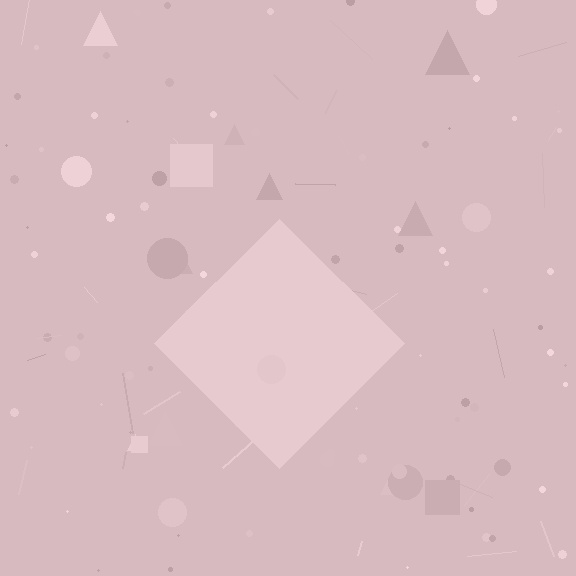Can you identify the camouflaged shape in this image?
The camouflaged shape is a diamond.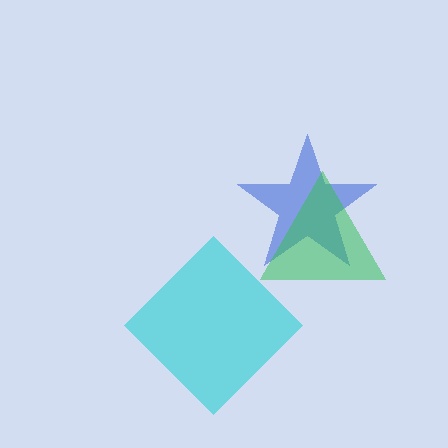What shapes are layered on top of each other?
The layered shapes are: a blue star, a cyan diamond, a green triangle.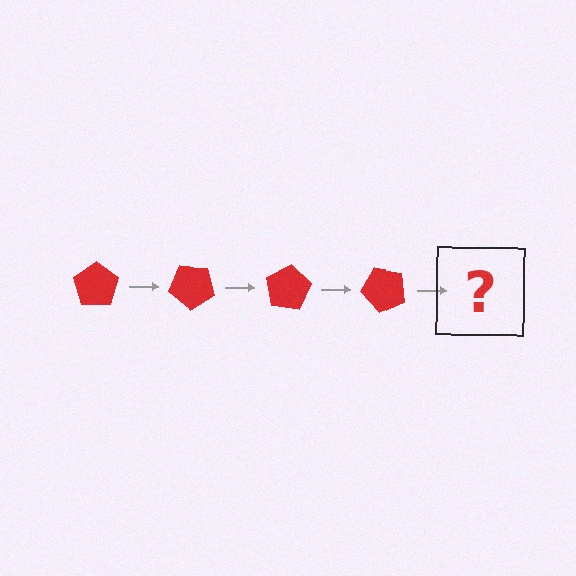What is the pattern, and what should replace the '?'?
The pattern is that the pentagon rotates 40 degrees each step. The '?' should be a red pentagon rotated 160 degrees.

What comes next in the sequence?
The next element should be a red pentagon rotated 160 degrees.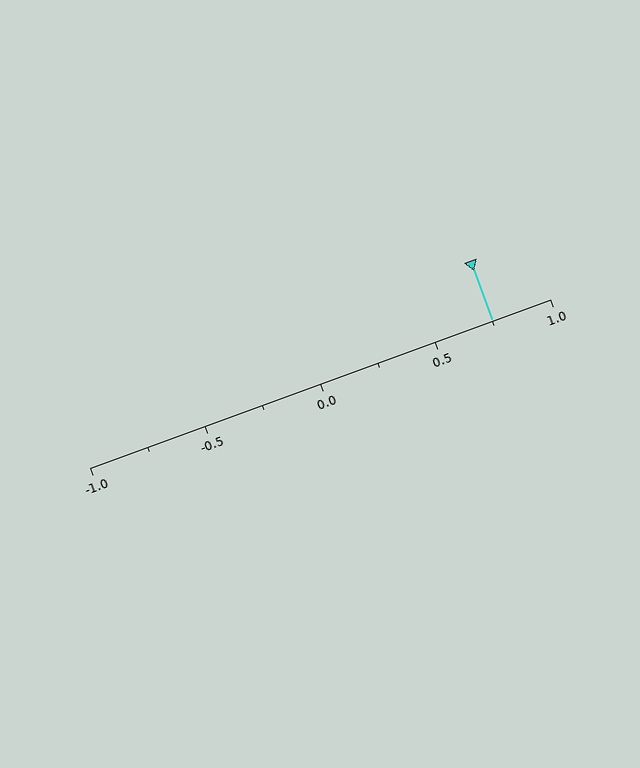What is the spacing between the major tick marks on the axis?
The major ticks are spaced 0.5 apart.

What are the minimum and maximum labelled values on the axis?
The axis runs from -1.0 to 1.0.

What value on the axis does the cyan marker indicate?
The marker indicates approximately 0.75.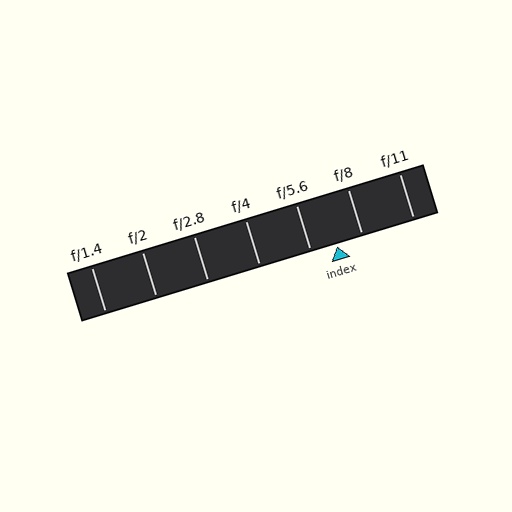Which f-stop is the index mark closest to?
The index mark is closest to f/5.6.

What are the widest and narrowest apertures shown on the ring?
The widest aperture shown is f/1.4 and the narrowest is f/11.